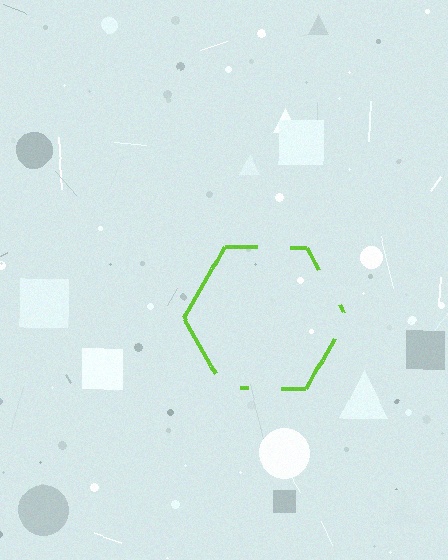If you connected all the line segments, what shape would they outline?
They would outline a hexagon.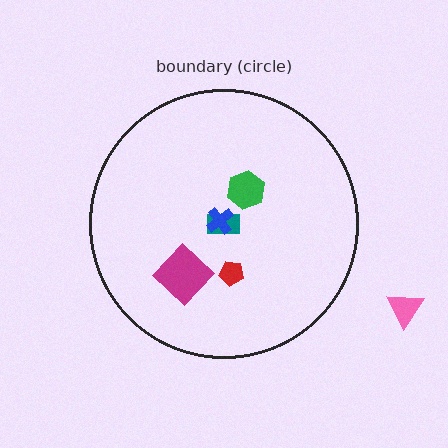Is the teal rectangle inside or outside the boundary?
Inside.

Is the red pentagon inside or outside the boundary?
Inside.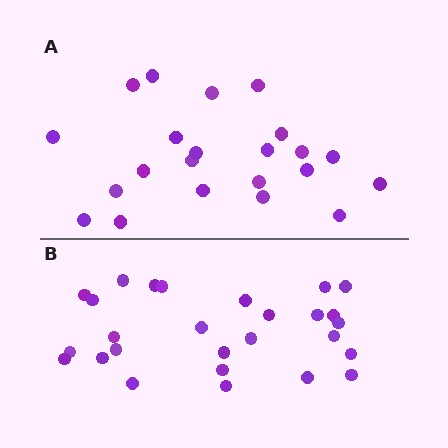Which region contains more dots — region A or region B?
Region B (the bottom region) has more dots.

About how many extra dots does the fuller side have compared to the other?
Region B has about 5 more dots than region A.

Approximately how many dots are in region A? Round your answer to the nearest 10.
About 20 dots. (The exact count is 22, which rounds to 20.)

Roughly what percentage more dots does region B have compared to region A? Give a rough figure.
About 25% more.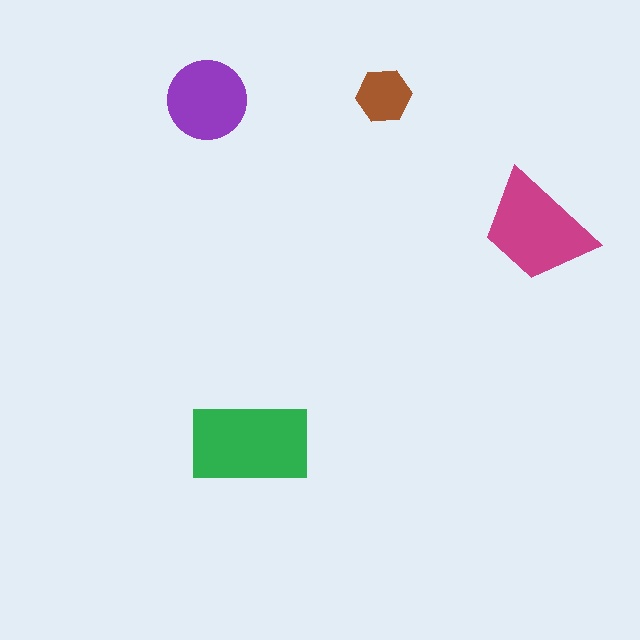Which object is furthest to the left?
The purple circle is leftmost.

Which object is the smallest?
The brown hexagon.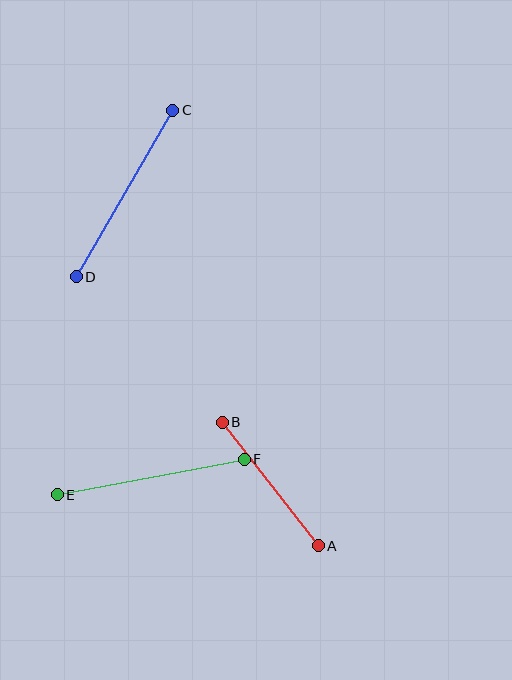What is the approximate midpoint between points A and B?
The midpoint is at approximately (270, 484) pixels.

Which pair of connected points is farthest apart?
Points C and D are farthest apart.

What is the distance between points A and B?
The distance is approximately 156 pixels.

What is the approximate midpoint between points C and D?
The midpoint is at approximately (124, 193) pixels.